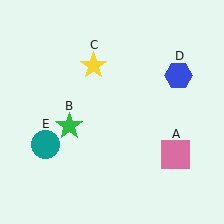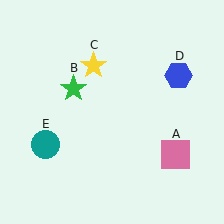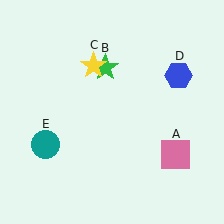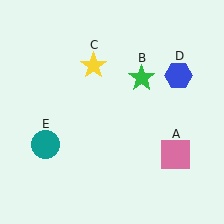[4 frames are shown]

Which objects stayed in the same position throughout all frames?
Pink square (object A) and yellow star (object C) and blue hexagon (object D) and teal circle (object E) remained stationary.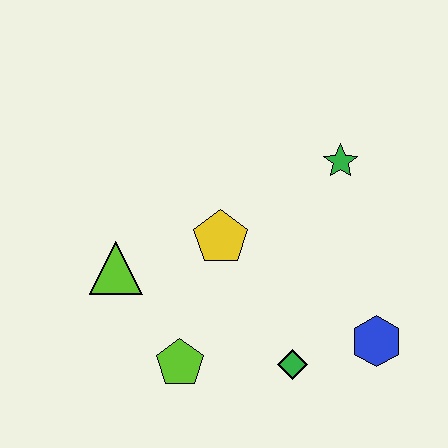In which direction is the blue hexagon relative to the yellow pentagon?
The blue hexagon is to the right of the yellow pentagon.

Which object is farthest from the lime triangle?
The blue hexagon is farthest from the lime triangle.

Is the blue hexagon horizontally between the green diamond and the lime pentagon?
No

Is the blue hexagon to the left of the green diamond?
No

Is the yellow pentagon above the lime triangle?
Yes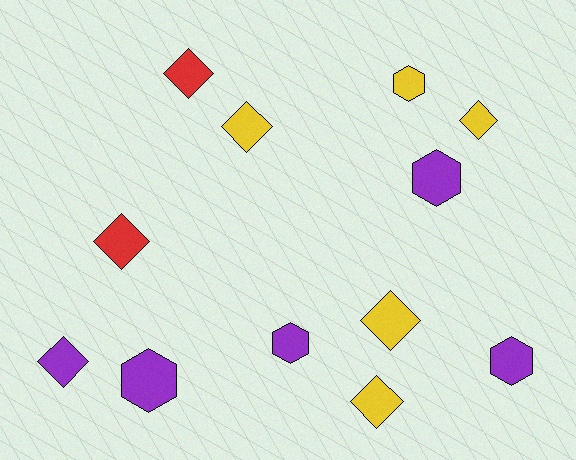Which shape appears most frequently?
Diamond, with 7 objects.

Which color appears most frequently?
Purple, with 5 objects.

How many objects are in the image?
There are 12 objects.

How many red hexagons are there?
There are no red hexagons.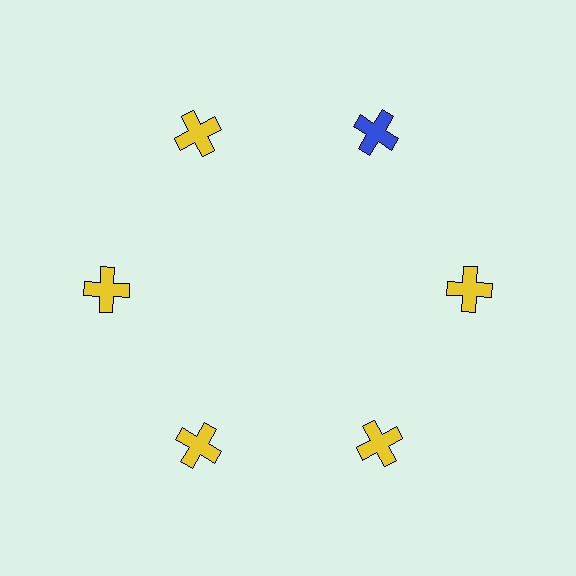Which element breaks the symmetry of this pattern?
The blue cross at roughly the 1 o'clock position breaks the symmetry. All other shapes are yellow crosses.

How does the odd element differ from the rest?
It has a different color: blue instead of yellow.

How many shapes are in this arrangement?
There are 6 shapes arranged in a ring pattern.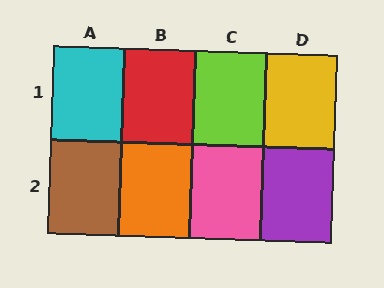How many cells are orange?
1 cell is orange.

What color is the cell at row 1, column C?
Lime.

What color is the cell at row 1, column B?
Red.